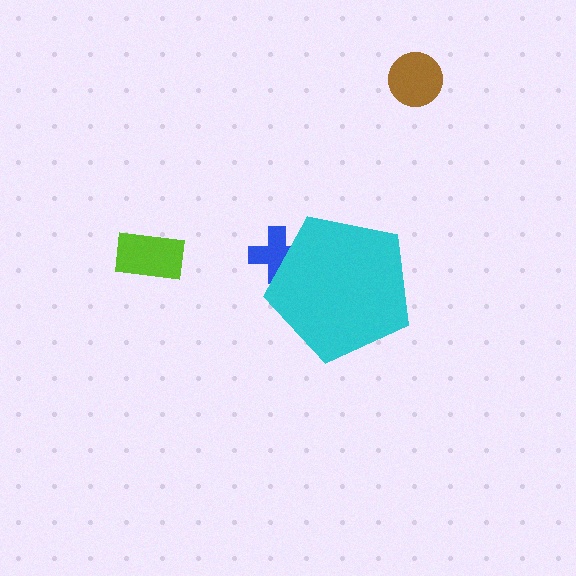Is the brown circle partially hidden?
No, the brown circle is fully visible.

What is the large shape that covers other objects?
A cyan pentagon.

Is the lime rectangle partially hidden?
No, the lime rectangle is fully visible.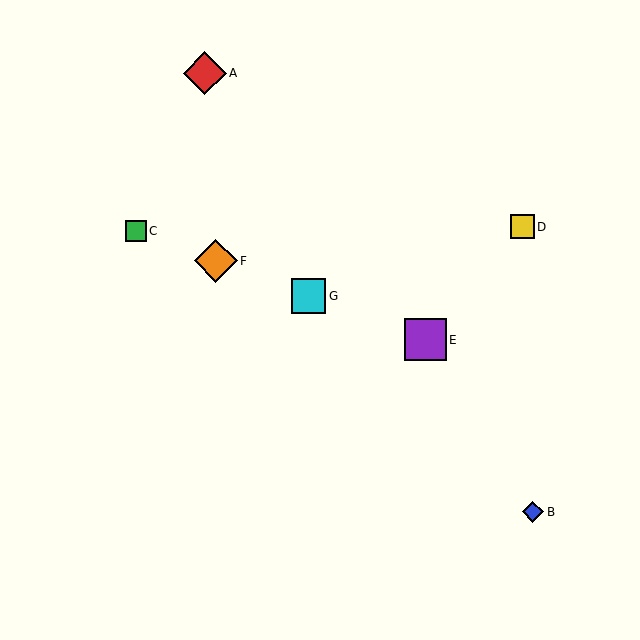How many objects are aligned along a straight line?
4 objects (C, E, F, G) are aligned along a straight line.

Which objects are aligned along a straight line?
Objects C, E, F, G are aligned along a straight line.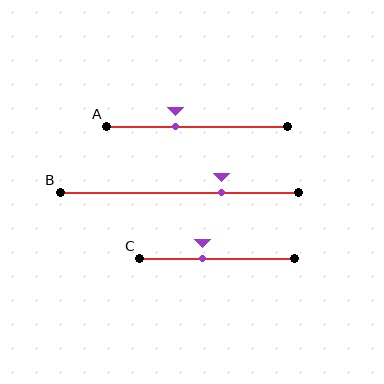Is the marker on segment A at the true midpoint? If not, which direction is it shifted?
No, the marker on segment A is shifted to the left by about 12% of the segment length.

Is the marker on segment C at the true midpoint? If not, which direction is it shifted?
No, the marker on segment C is shifted to the left by about 10% of the segment length.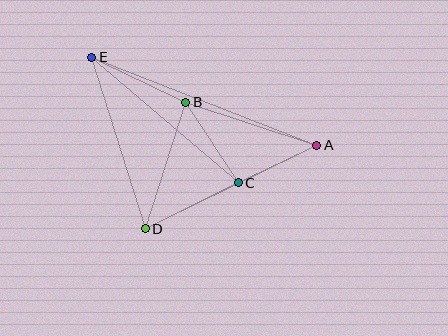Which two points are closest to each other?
Points A and C are closest to each other.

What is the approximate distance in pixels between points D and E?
The distance between D and E is approximately 180 pixels.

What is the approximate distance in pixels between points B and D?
The distance between B and D is approximately 133 pixels.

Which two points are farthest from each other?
Points A and E are farthest from each other.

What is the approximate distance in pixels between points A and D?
The distance between A and D is approximately 191 pixels.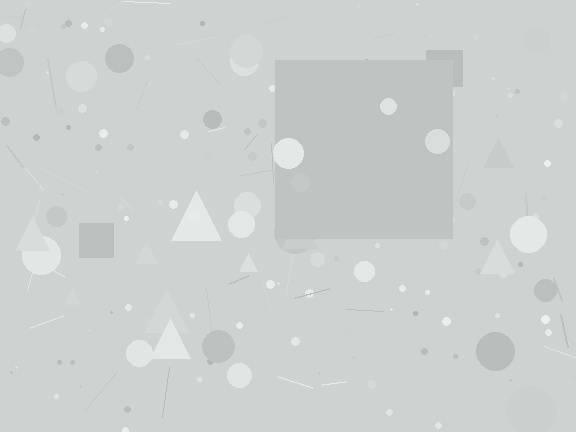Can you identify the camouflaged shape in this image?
The camouflaged shape is a square.